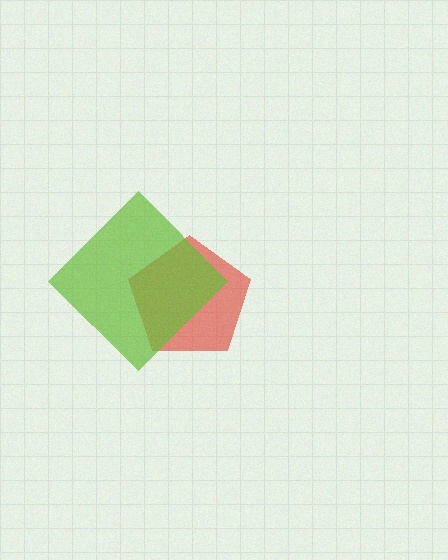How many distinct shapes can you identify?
There are 2 distinct shapes: a red pentagon, a lime diamond.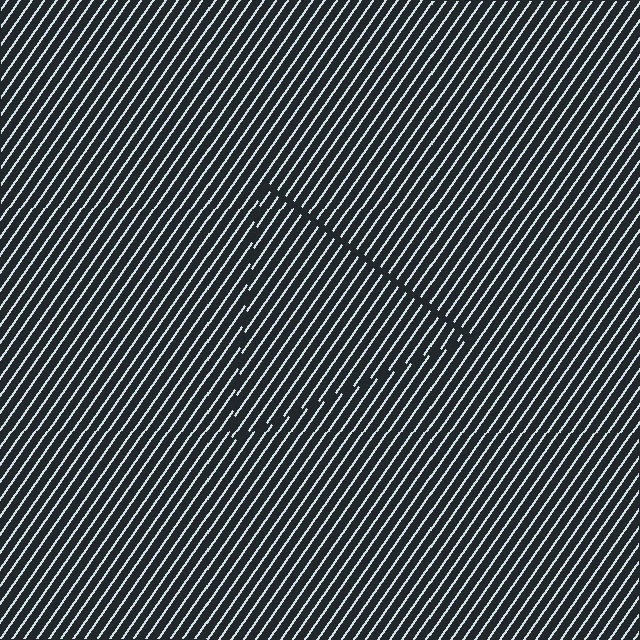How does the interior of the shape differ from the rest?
The interior of the shape contains the same grating, shifted by half a period — the contour is defined by the phase discontinuity where line-ends from the inner and outer gratings abut.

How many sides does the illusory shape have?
3 sides — the line-ends trace a triangle.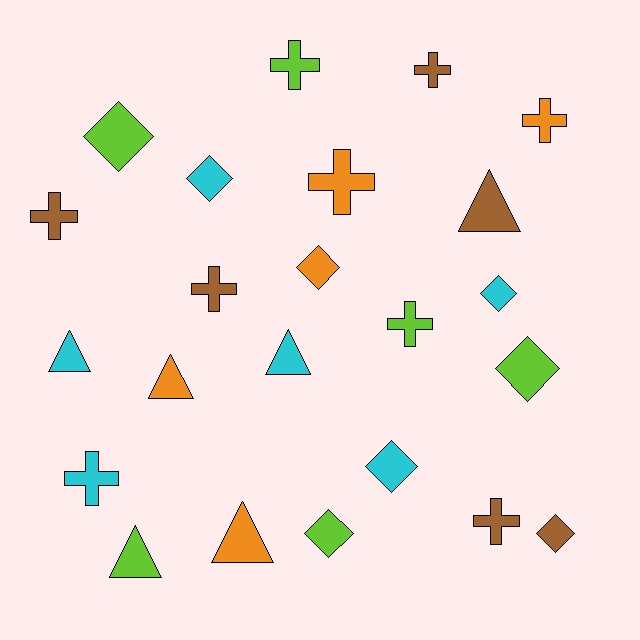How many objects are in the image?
There are 23 objects.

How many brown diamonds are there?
There is 1 brown diamond.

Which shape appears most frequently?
Cross, with 9 objects.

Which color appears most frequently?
Lime, with 6 objects.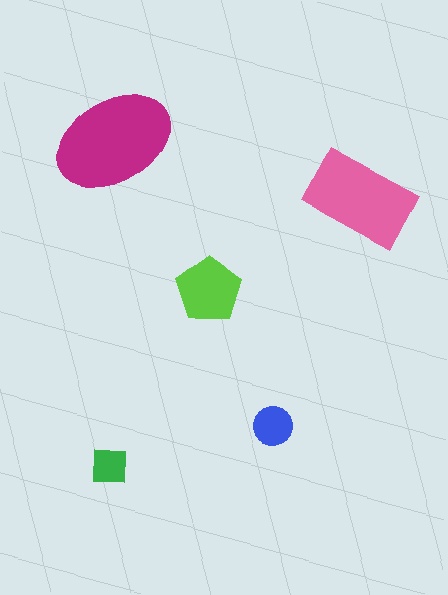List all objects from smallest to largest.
The green square, the blue circle, the lime pentagon, the pink rectangle, the magenta ellipse.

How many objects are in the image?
There are 5 objects in the image.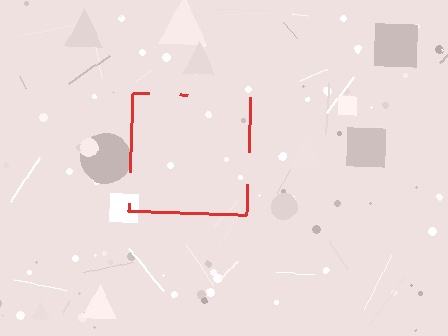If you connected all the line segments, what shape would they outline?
They would outline a square.